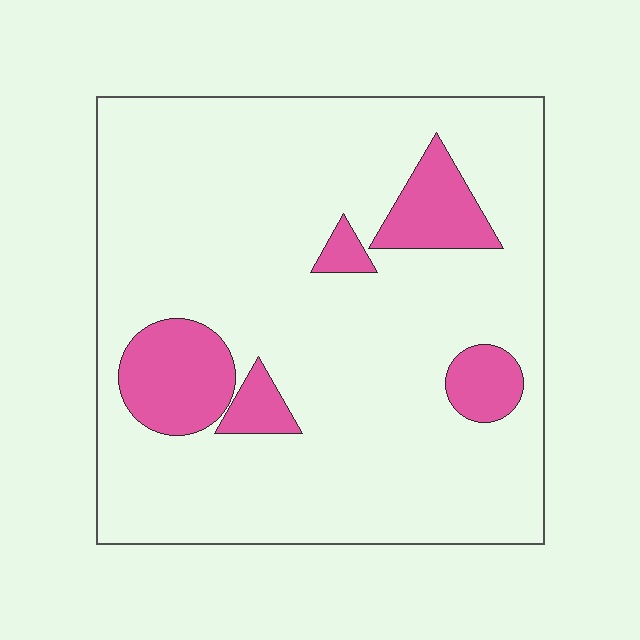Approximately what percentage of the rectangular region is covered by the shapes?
Approximately 15%.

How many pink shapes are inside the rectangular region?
5.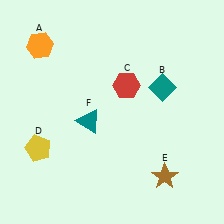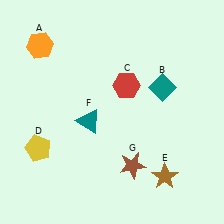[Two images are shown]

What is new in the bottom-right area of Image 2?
A brown star (G) was added in the bottom-right area of Image 2.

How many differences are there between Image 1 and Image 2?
There is 1 difference between the two images.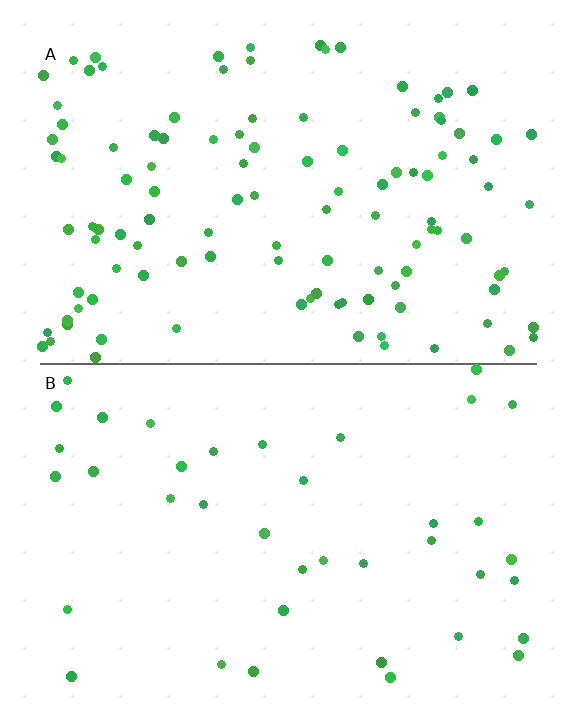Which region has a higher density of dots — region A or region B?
A (the top).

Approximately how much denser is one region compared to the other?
Approximately 2.8× — region A over region B.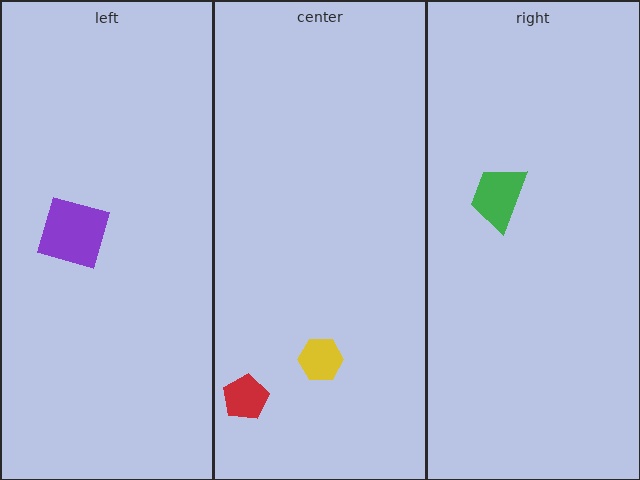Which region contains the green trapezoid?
The right region.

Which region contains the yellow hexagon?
The center region.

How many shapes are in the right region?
1.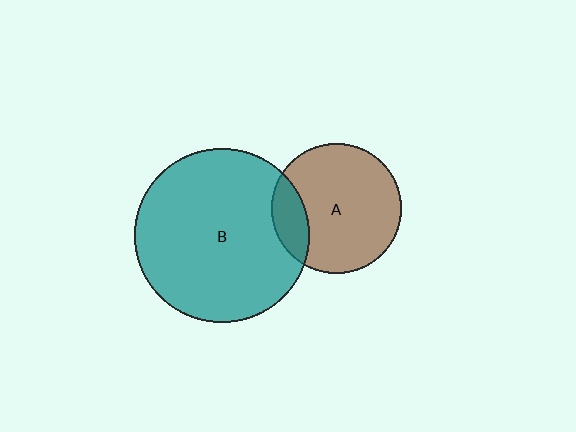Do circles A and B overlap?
Yes.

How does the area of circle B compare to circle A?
Approximately 1.8 times.